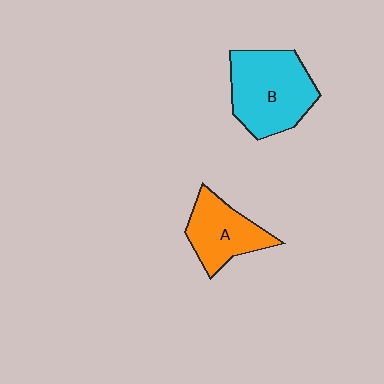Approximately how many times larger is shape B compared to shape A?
Approximately 1.5 times.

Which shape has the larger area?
Shape B (cyan).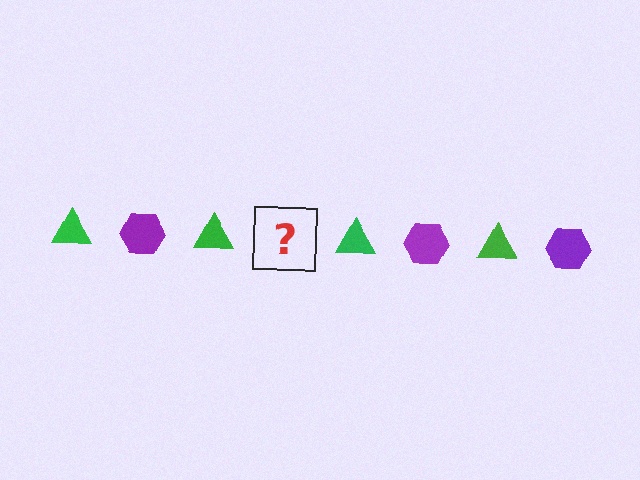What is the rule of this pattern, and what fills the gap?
The rule is that the pattern alternates between green triangle and purple hexagon. The gap should be filled with a purple hexagon.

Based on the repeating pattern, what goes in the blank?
The blank should be a purple hexagon.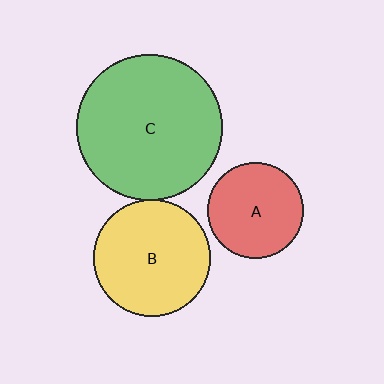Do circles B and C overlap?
Yes.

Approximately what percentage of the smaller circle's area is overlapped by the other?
Approximately 5%.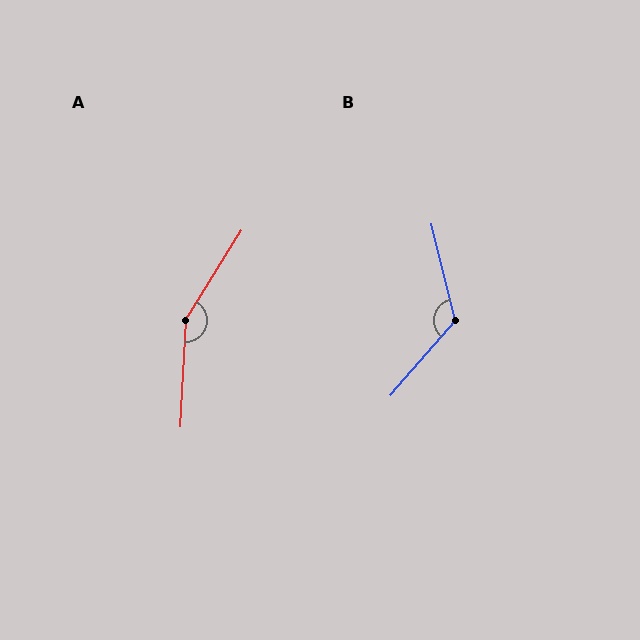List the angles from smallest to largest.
B (125°), A (151°).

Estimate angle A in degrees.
Approximately 151 degrees.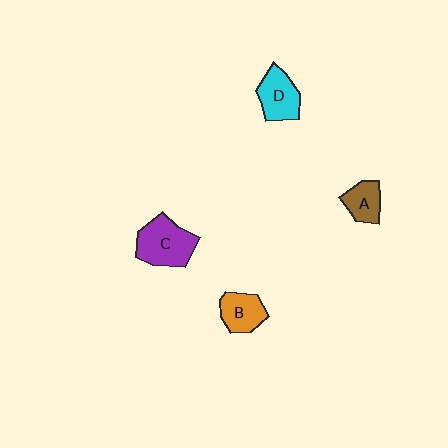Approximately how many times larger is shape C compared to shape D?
Approximately 1.3 times.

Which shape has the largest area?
Shape C (purple).